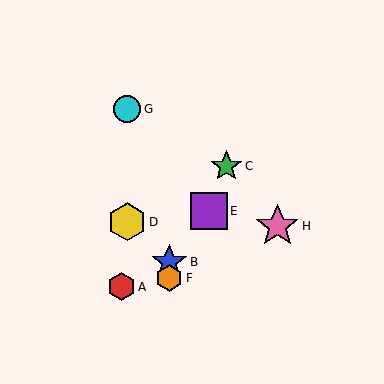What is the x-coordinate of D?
Object D is at x≈127.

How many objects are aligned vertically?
2 objects (B, F) are aligned vertically.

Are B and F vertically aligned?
Yes, both are at x≈169.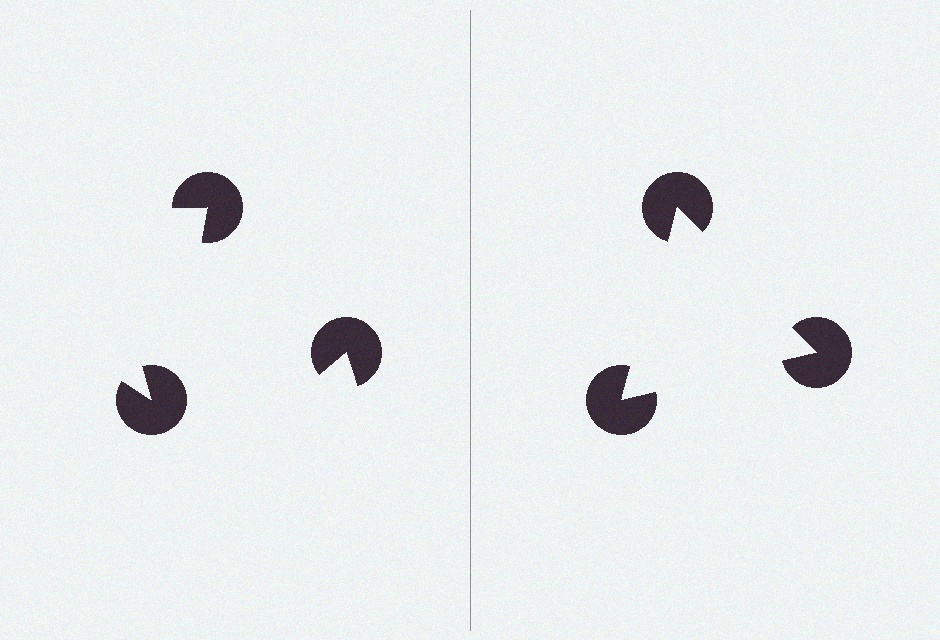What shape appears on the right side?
An illusory triangle.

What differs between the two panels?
The pac-man discs are positioned identically on both sides; only the wedge orientations differ. On the right they align to a triangle; on the left they are misaligned.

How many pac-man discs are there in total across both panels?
6 — 3 on each side.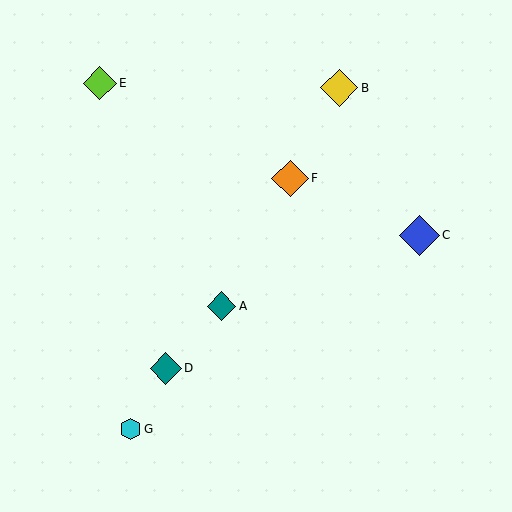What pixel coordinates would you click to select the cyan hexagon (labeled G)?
Click at (131, 429) to select the cyan hexagon G.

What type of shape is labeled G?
Shape G is a cyan hexagon.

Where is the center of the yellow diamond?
The center of the yellow diamond is at (339, 88).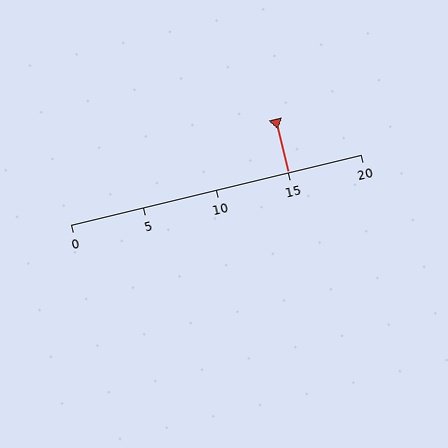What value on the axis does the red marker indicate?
The marker indicates approximately 15.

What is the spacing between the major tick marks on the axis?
The major ticks are spaced 5 apart.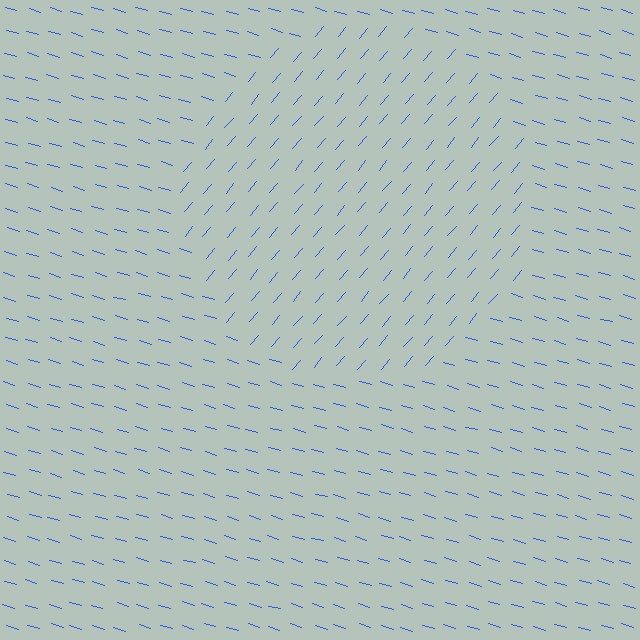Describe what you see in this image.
The image is filled with small blue line segments. A circle region in the image has lines oriented differently from the surrounding lines, creating a visible texture boundary.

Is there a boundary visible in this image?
Yes, there is a texture boundary formed by a change in line orientation.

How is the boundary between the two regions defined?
The boundary is defined purely by a change in line orientation (approximately 66 degrees difference). All lines are the same color and thickness.